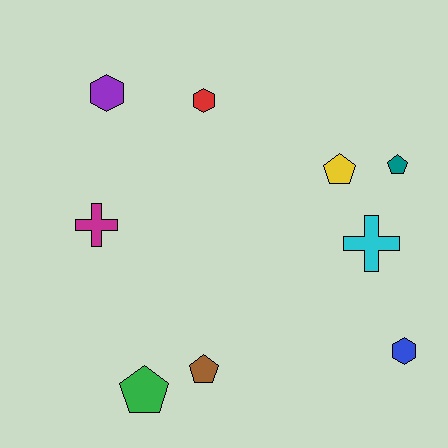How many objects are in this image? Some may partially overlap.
There are 9 objects.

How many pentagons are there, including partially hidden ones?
There are 4 pentagons.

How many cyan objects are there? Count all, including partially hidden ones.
There is 1 cyan object.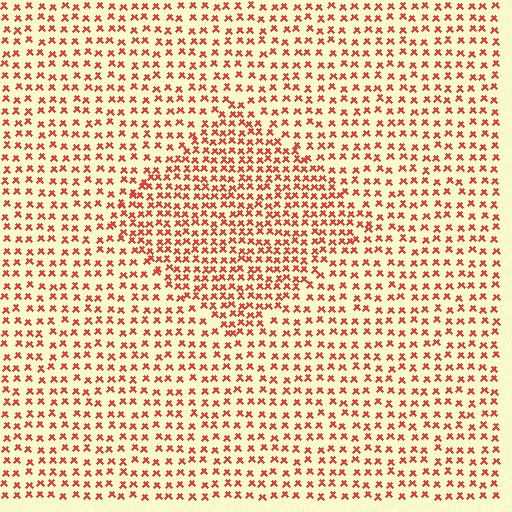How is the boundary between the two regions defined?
The boundary is defined by a change in element density (approximately 1.6x ratio). All elements are the same color, size, and shape.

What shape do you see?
I see a diamond.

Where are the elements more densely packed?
The elements are more densely packed inside the diamond boundary.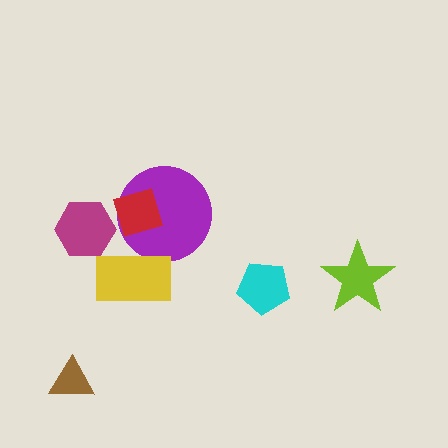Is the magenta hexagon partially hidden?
No, no other shape covers it.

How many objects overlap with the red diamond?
1 object overlaps with the red diamond.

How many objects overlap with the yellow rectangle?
1 object overlaps with the yellow rectangle.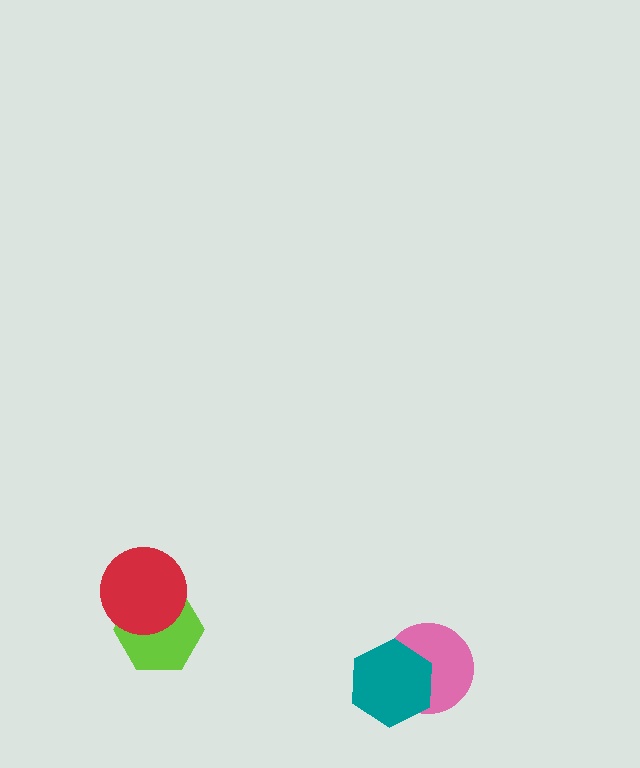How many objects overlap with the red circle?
1 object overlaps with the red circle.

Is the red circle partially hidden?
No, no other shape covers it.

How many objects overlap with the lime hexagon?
1 object overlaps with the lime hexagon.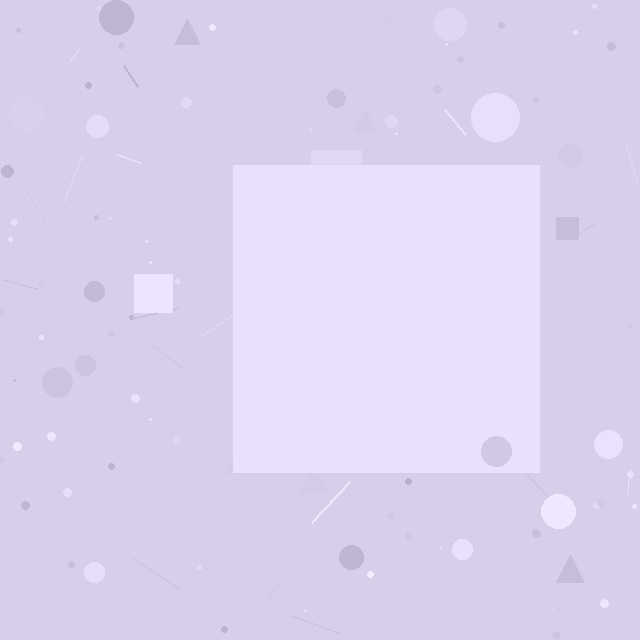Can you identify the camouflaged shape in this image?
The camouflaged shape is a square.